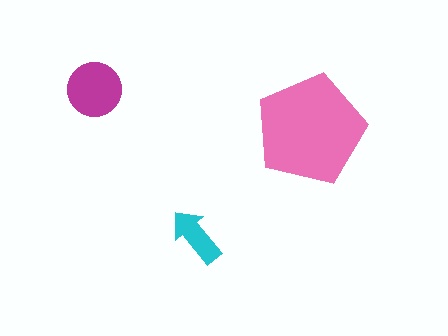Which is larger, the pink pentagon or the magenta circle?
The pink pentagon.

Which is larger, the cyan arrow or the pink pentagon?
The pink pentagon.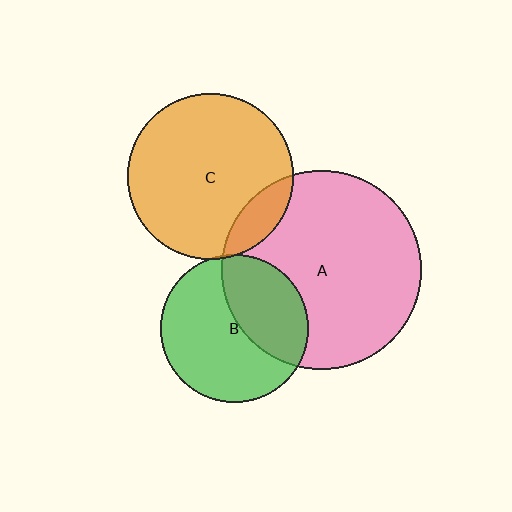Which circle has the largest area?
Circle A (pink).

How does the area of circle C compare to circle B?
Approximately 1.3 times.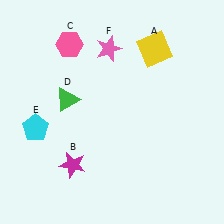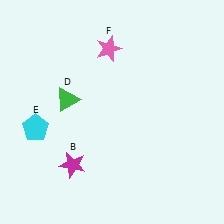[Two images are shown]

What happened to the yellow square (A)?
The yellow square (A) was removed in Image 2. It was in the top-right area of Image 1.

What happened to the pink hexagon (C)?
The pink hexagon (C) was removed in Image 2. It was in the top-left area of Image 1.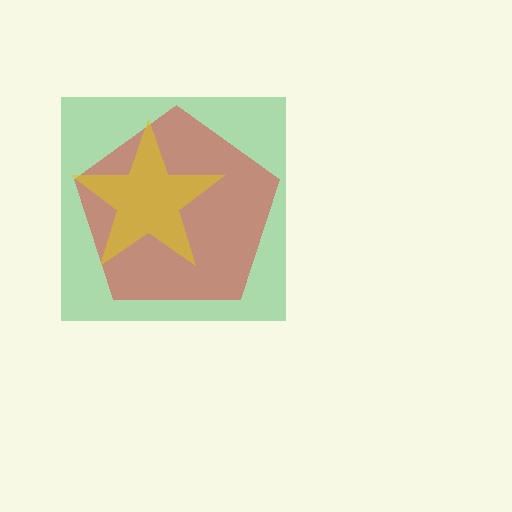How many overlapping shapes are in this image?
There are 3 overlapping shapes in the image.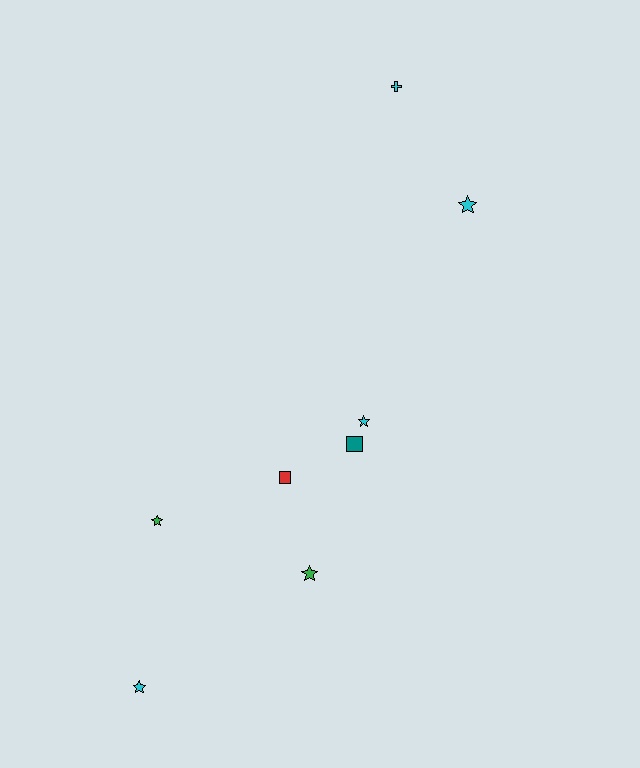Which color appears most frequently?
Cyan, with 4 objects.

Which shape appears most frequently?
Star, with 5 objects.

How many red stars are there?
There are no red stars.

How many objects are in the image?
There are 8 objects.